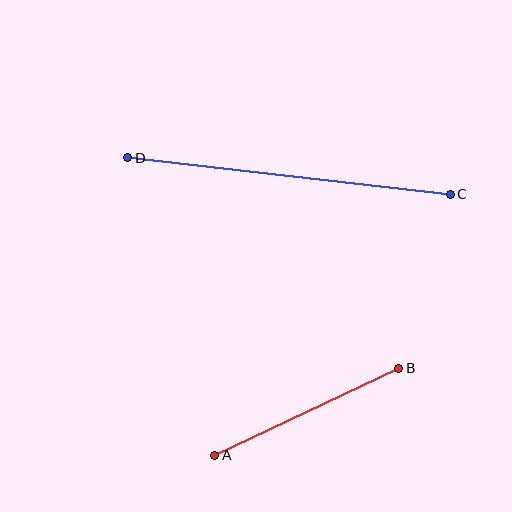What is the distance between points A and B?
The distance is approximately 203 pixels.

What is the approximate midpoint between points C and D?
The midpoint is at approximately (289, 176) pixels.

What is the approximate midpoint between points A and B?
The midpoint is at approximately (307, 412) pixels.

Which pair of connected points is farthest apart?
Points C and D are farthest apart.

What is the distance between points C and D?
The distance is approximately 324 pixels.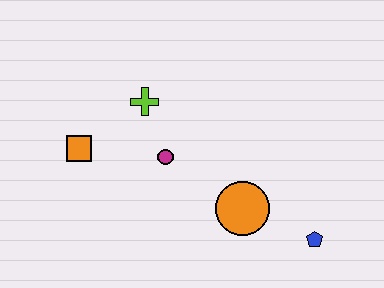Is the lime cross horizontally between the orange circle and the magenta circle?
No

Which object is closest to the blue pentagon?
The orange circle is closest to the blue pentagon.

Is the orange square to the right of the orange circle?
No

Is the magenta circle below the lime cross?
Yes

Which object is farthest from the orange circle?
The orange square is farthest from the orange circle.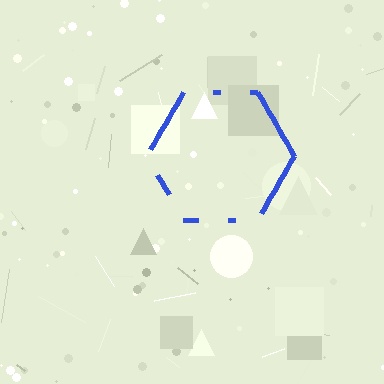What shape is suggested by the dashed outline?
The dashed outline suggests a hexagon.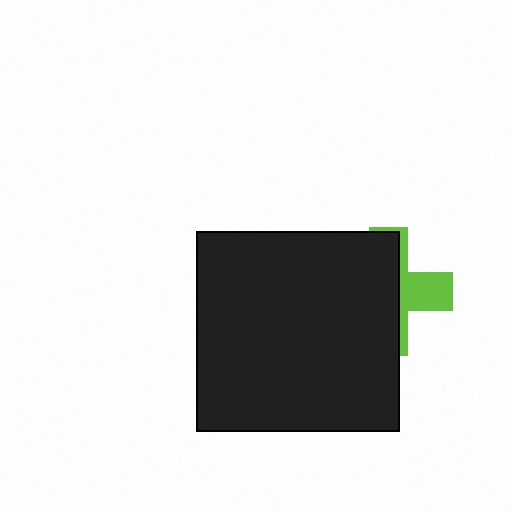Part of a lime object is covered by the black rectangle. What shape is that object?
It is a cross.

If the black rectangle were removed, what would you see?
You would see the complete lime cross.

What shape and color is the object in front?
The object in front is a black rectangle.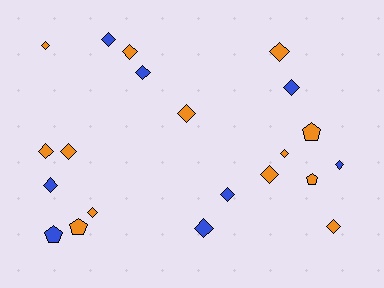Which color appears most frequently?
Orange, with 13 objects.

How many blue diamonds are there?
There are 7 blue diamonds.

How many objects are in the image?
There are 21 objects.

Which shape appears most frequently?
Diamond, with 17 objects.